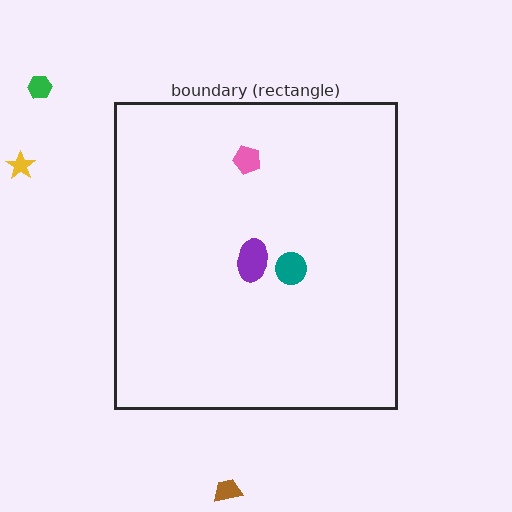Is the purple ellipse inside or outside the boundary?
Inside.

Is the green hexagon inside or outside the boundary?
Outside.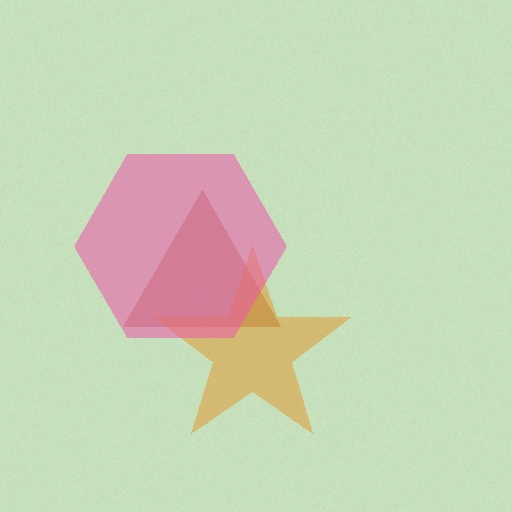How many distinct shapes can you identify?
There are 3 distinct shapes: a brown triangle, an orange star, a pink hexagon.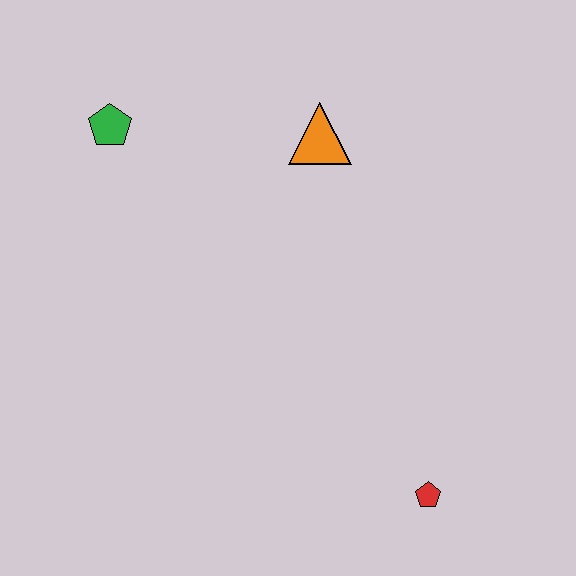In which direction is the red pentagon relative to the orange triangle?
The red pentagon is below the orange triangle.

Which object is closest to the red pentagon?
The orange triangle is closest to the red pentagon.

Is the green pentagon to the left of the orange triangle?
Yes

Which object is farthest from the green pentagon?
The red pentagon is farthest from the green pentagon.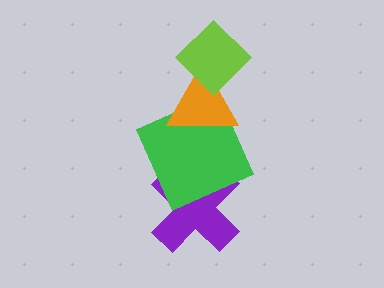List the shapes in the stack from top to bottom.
From top to bottom: the lime diamond, the orange triangle, the green square, the purple cross.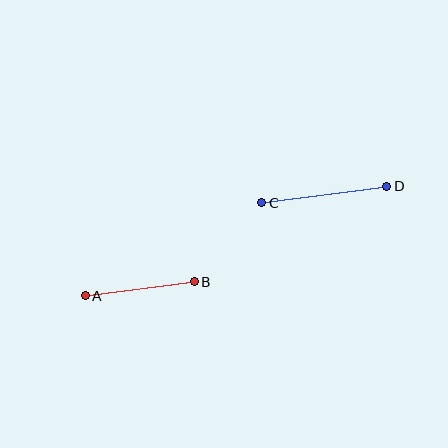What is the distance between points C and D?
The distance is approximately 126 pixels.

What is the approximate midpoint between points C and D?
The midpoint is at approximately (324, 195) pixels.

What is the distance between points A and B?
The distance is approximately 110 pixels.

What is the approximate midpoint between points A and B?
The midpoint is at approximately (140, 289) pixels.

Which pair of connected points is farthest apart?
Points C and D are farthest apart.